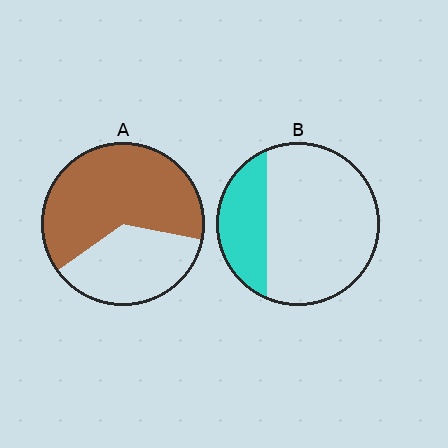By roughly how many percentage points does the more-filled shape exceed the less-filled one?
By roughly 35 percentage points (A over B).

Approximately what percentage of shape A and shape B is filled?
A is approximately 65% and B is approximately 25%.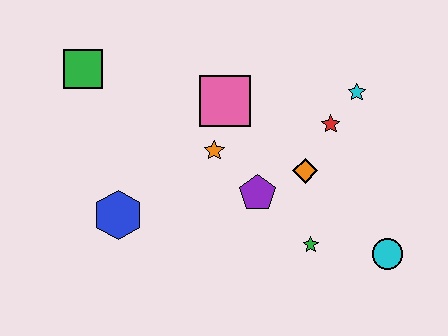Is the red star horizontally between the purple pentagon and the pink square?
No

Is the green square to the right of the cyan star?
No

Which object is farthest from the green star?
The green square is farthest from the green star.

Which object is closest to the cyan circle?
The green star is closest to the cyan circle.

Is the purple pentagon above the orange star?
No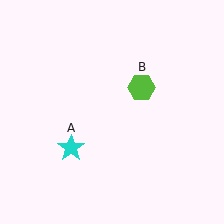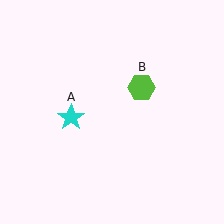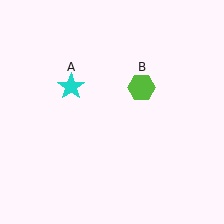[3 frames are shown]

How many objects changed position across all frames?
1 object changed position: cyan star (object A).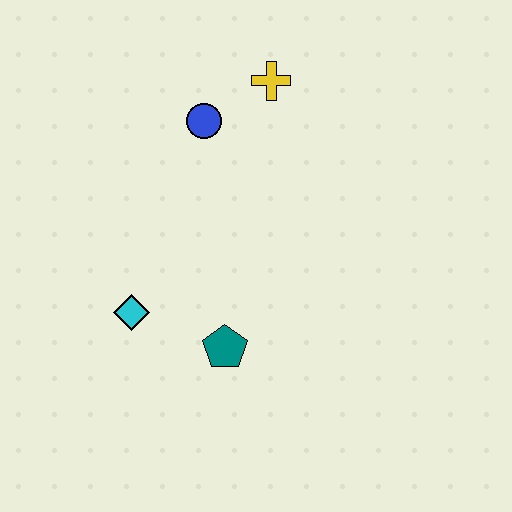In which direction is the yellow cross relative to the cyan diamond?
The yellow cross is above the cyan diamond.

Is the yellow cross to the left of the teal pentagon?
No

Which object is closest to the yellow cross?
The blue circle is closest to the yellow cross.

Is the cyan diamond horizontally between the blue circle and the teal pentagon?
No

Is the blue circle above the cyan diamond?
Yes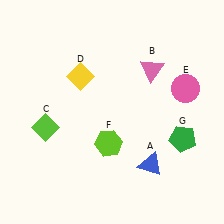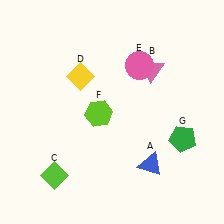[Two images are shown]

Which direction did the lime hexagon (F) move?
The lime hexagon (F) moved up.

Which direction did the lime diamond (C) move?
The lime diamond (C) moved down.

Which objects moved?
The objects that moved are: the lime diamond (C), the pink circle (E), the lime hexagon (F).